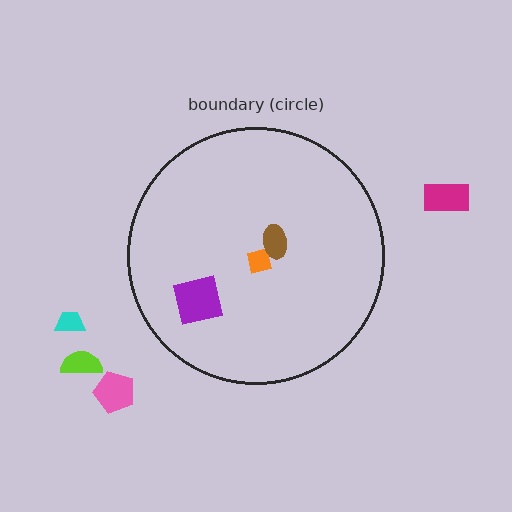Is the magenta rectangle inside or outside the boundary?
Outside.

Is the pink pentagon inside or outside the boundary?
Outside.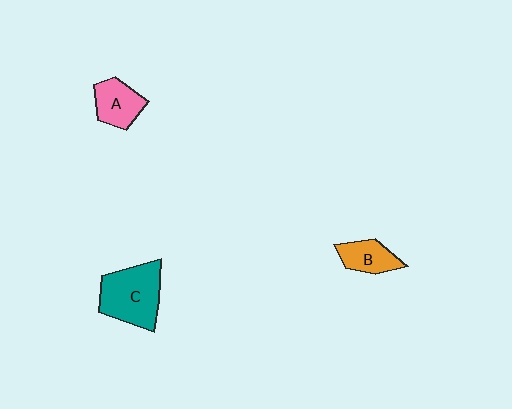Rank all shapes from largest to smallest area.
From largest to smallest: C (teal), A (pink), B (orange).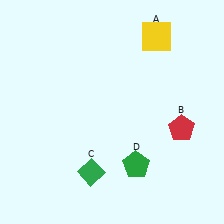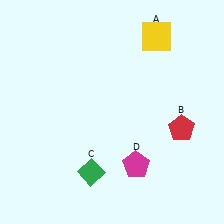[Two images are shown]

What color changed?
The pentagon (D) changed from green in Image 1 to magenta in Image 2.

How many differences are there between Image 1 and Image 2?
There is 1 difference between the two images.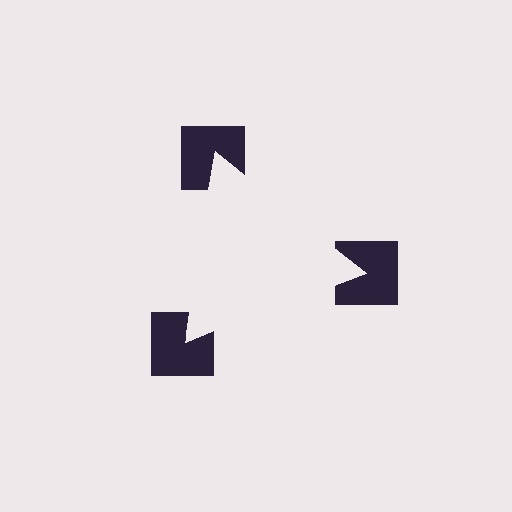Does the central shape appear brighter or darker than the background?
It typically appears slightly brighter than the background, even though no actual brightness change is drawn.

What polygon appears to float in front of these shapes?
An illusory triangle — its edges are inferred from the aligned wedge cuts in the notched squares, not physically drawn.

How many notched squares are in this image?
There are 3 — one at each vertex of the illusory triangle.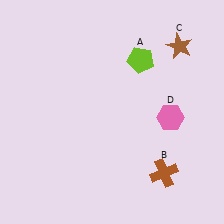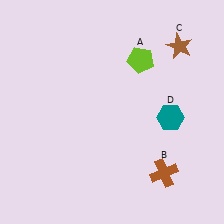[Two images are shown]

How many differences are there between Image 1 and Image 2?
There is 1 difference between the two images.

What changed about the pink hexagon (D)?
In Image 1, D is pink. In Image 2, it changed to teal.